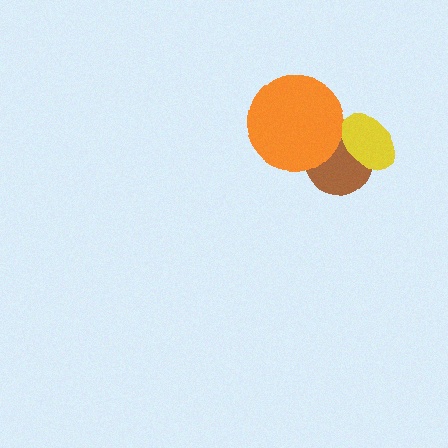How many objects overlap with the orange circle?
1 object overlaps with the orange circle.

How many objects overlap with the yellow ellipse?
1 object overlaps with the yellow ellipse.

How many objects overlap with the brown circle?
2 objects overlap with the brown circle.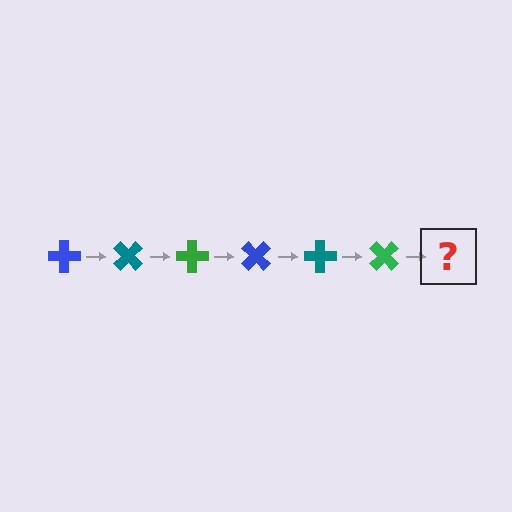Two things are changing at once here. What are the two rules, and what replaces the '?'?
The two rules are that it rotates 45 degrees each step and the color cycles through blue, teal, and green. The '?' should be a blue cross, rotated 270 degrees from the start.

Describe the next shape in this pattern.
It should be a blue cross, rotated 270 degrees from the start.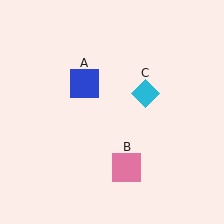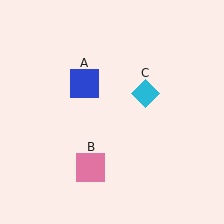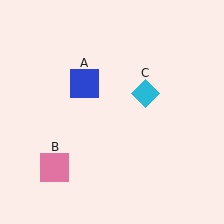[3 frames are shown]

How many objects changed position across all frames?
1 object changed position: pink square (object B).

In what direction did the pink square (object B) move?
The pink square (object B) moved left.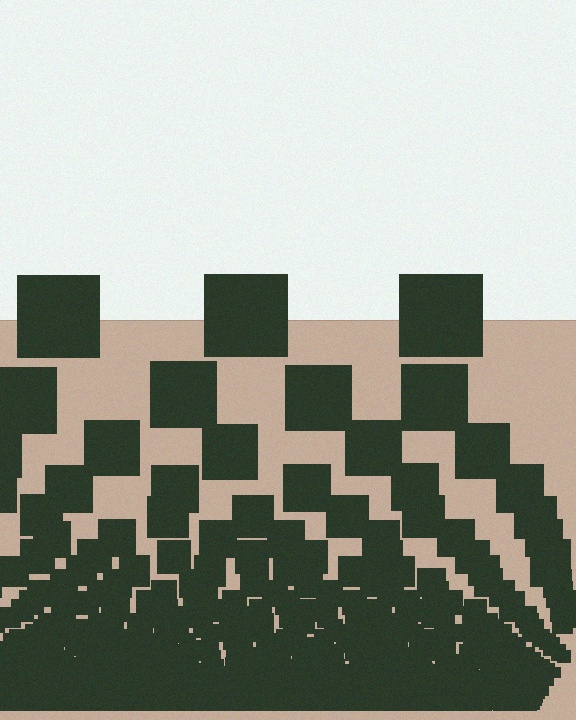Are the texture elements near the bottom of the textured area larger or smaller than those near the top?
Smaller. The gradient is inverted — elements near the bottom are smaller and denser.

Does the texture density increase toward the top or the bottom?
Density increases toward the bottom.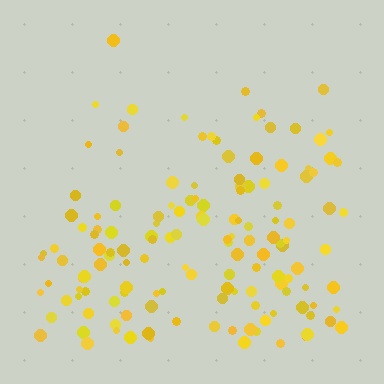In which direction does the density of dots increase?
From top to bottom, with the bottom side densest.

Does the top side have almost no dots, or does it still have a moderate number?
Still a moderate number, just noticeably fewer than the bottom.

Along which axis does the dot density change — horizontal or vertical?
Vertical.